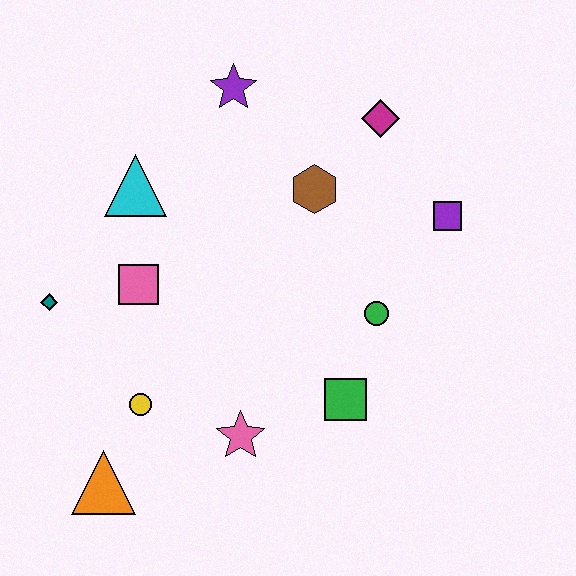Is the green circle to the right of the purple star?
Yes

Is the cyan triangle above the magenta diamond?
No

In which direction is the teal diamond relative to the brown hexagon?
The teal diamond is to the left of the brown hexagon.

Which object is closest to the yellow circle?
The orange triangle is closest to the yellow circle.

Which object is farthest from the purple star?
The orange triangle is farthest from the purple star.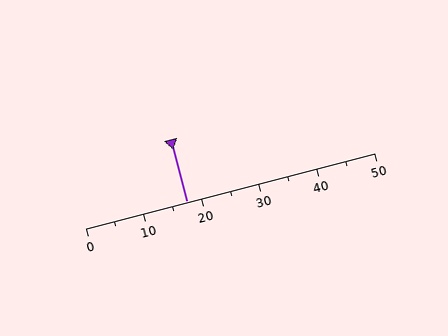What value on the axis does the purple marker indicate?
The marker indicates approximately 17.5.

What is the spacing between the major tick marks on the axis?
The major ticks are spaced 10 apart.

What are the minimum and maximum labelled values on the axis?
The axis runs from 0 to 50.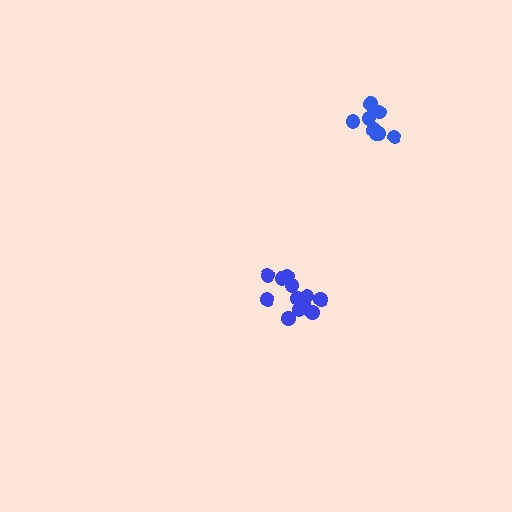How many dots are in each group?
Group 1: 8 dots, Group 2: 14 dots (22 total).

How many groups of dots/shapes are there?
There are 2 groups.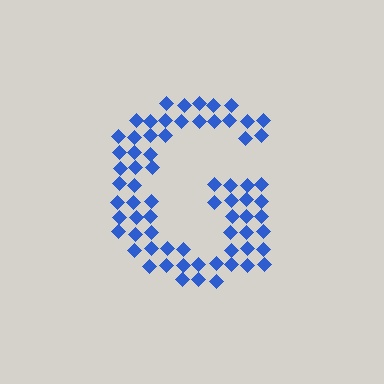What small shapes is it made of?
It is made of small diamonds.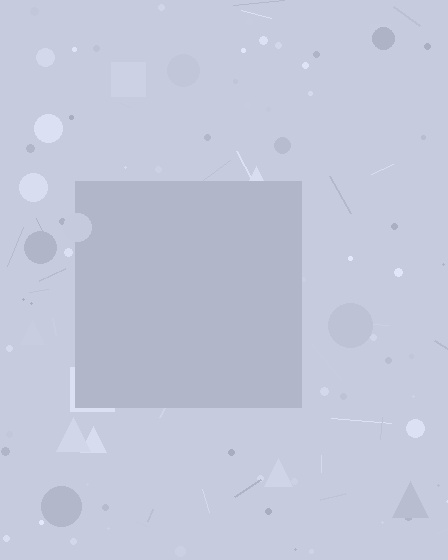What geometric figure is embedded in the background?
A square is embedded in the background.